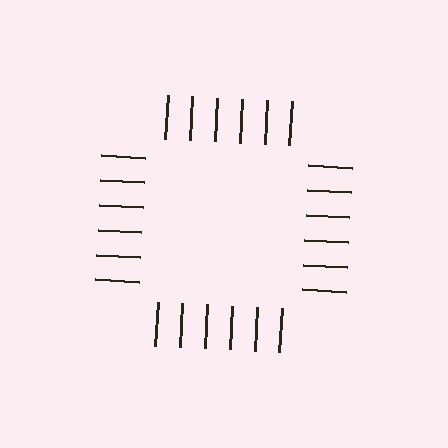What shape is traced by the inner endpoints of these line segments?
An illusory square — the line segments terminate on its edges but no continuous stroke is drawn.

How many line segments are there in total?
24 — 6 along each of the 4 edges.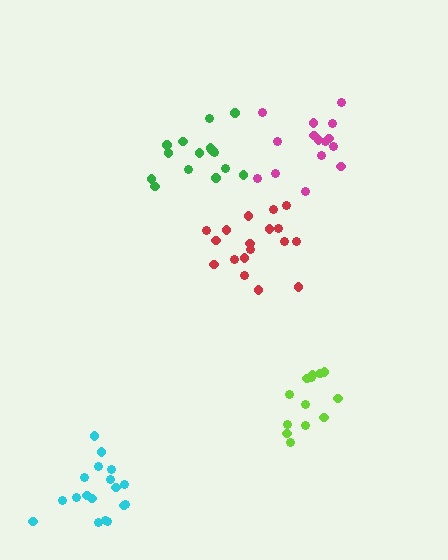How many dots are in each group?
Group 1: 13 dots, Group 2: 15 dots, Group 3: 18 dots, Group 4: 18 dots, Group 5: 15 dots (79 total).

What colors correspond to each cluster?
The clusters are colored: lime, green, red, cyan, magenta.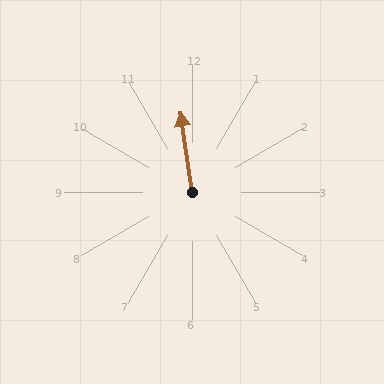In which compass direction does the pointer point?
North.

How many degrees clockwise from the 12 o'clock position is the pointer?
Approximately 352 degrees.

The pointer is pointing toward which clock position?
Roughly 12 o'clock.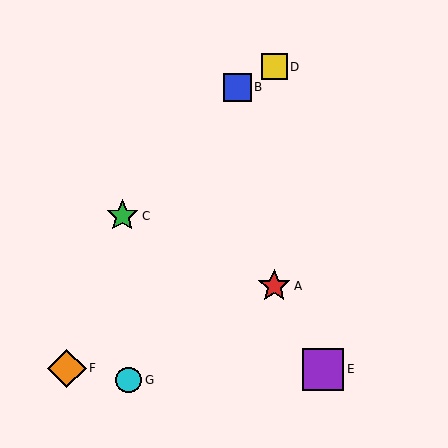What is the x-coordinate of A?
Object A is at x≈274.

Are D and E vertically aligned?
No, D is at x≈274 and E is at x≈323.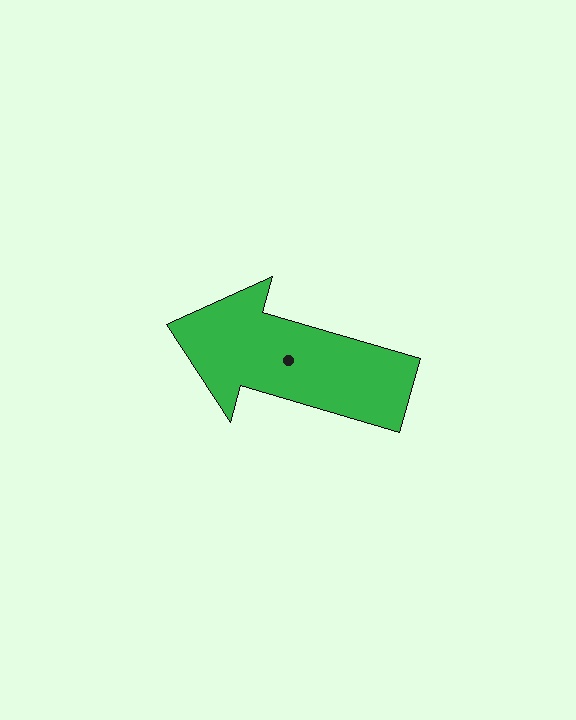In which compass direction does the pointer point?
West.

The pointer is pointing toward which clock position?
Roughly 10 o'clock.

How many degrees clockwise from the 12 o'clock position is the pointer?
Approximately 286 degrees.